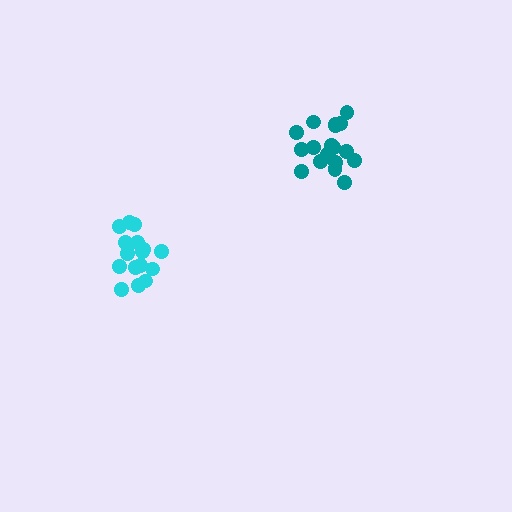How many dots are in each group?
Group 1: 19 dots, Group 2: 16 dots (35 total).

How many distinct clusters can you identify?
There are 2 distinct clusters.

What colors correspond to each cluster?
The clusters are colored: teal, cyan.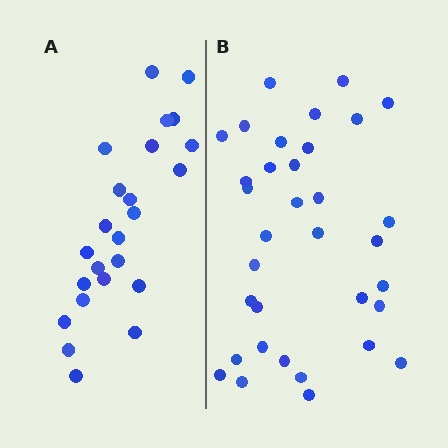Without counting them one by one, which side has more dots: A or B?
Region B (the right region) has more dots.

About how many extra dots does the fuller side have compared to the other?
Region B has roughly 10 or so more dots than region A.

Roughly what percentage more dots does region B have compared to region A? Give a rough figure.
About 40% more.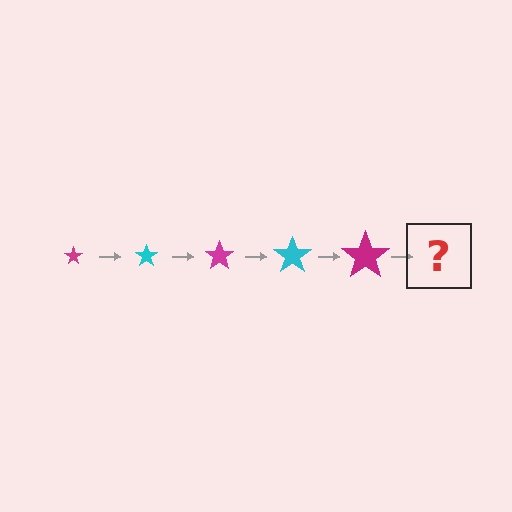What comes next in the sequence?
The next element should be a cyan star, larger than the previous one.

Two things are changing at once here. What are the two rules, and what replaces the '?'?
The two rules are that the star grows larger each step and the color cycles through magenta and cyan. The '?' should be a cyan star, larger than the previous one.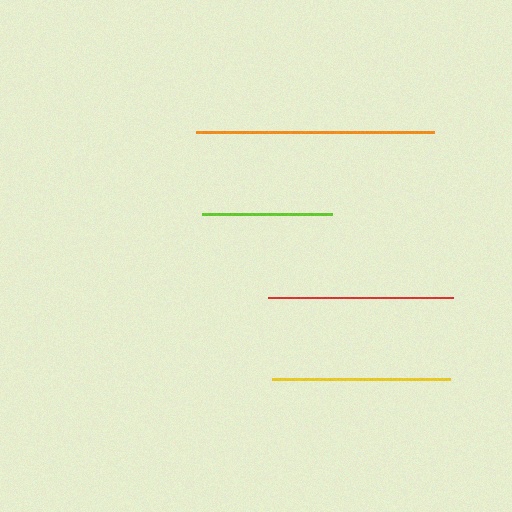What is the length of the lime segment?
The lime segment is approximately 131 pixels long.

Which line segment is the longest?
The orange line is the longest at approximately 239 pixels.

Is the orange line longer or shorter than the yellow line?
The orange line is longer than the yellow line.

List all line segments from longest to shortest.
From longest to shortest: orange, red, yellow, lime.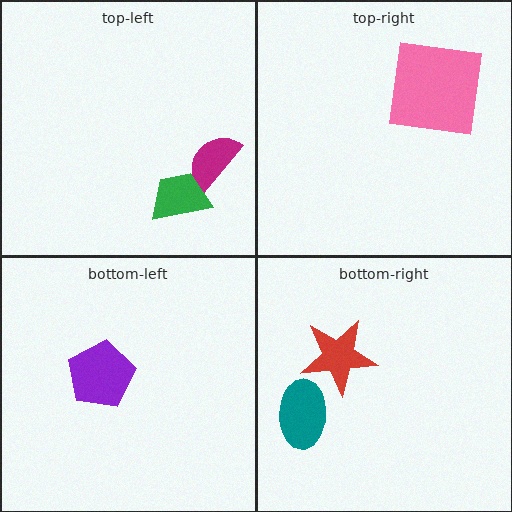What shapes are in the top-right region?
The pink square.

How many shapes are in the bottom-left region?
1.